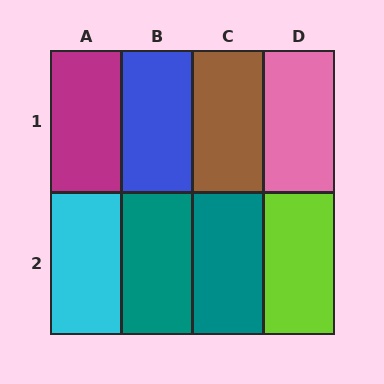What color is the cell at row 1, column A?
Magenta.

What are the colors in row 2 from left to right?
Cyan, teal, teal, lime.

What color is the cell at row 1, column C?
Brown.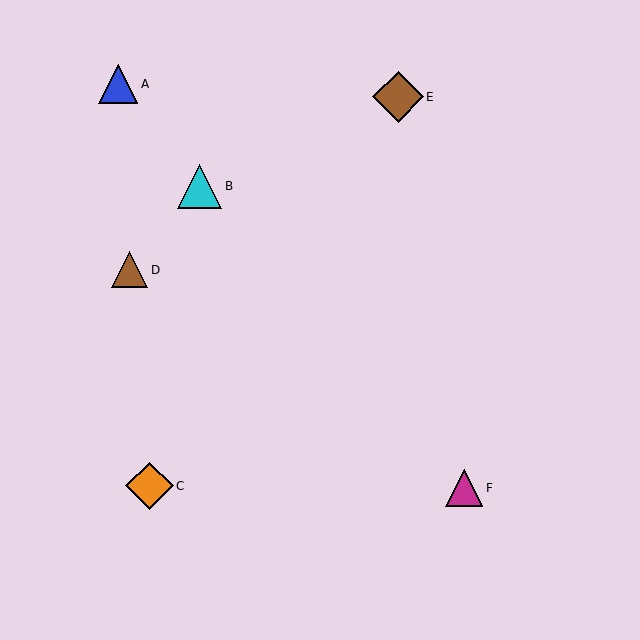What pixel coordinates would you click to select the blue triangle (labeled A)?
Click at (118, 84) to select the blue triangle A.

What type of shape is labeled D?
Shape D is a brown triangle.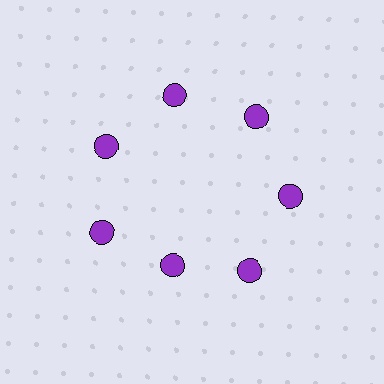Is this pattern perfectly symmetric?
No. The 7 purple circles are arranged in a ring, but one element near the 6 o'clock position is pulled inward toward the center, breaking the 7-fold rotational symmetry.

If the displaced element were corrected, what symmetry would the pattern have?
It would have 7-fold rotational symmetry — the pattern would map onto itself every 51 degrees.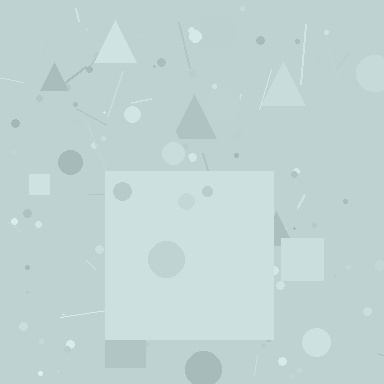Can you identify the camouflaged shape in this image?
The camouflaged shape is a square.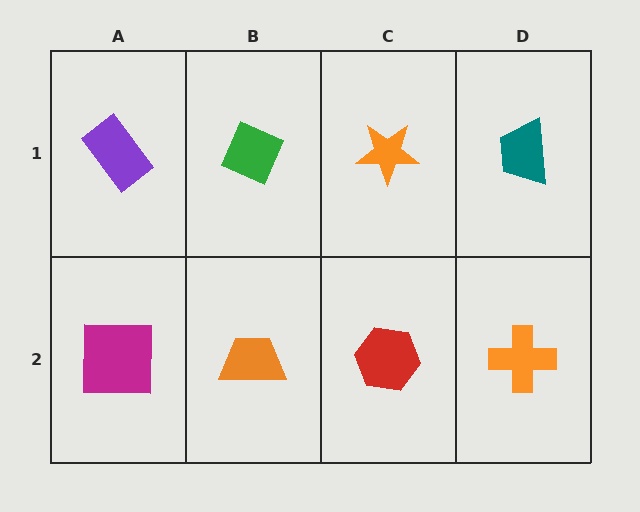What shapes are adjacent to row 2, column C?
An orange star (row 1, column C), an orange trapezoid (row 2, column B), an orange cross (row 2, column D).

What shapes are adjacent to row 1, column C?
A red hexagon (row 2, column C), a green diamond (row 1, column B), a teal trapezoid (row 1, column D).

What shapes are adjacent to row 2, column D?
A teal trapezoid (row 1, column D), a red hexagon (row 2, column C).